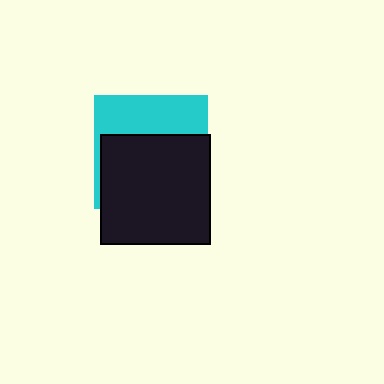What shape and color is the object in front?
The object in front is a black square.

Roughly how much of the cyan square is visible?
A small part of it is visible (roughly 37%).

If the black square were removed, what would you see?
You would see the complete cyan square.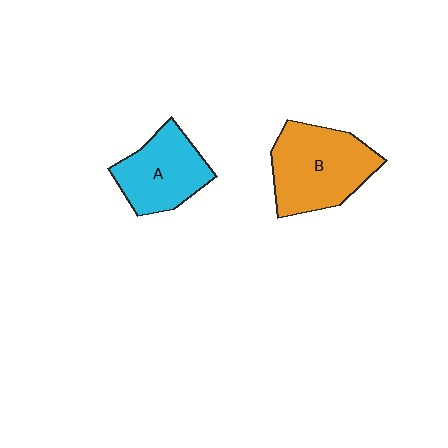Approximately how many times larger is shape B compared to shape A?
Approximately 1.3 times.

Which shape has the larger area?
Shape B (orange).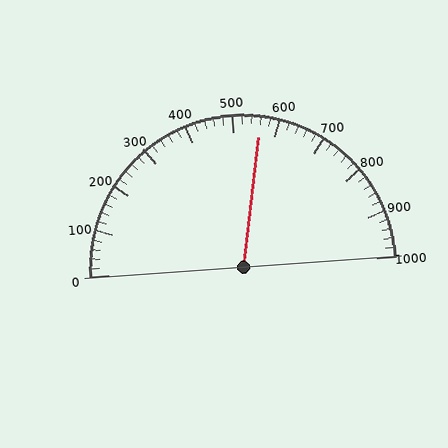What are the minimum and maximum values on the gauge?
The gauge ranges from 0 to 1000.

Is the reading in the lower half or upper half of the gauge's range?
The reading is in the upper half of the range (0 to 1000).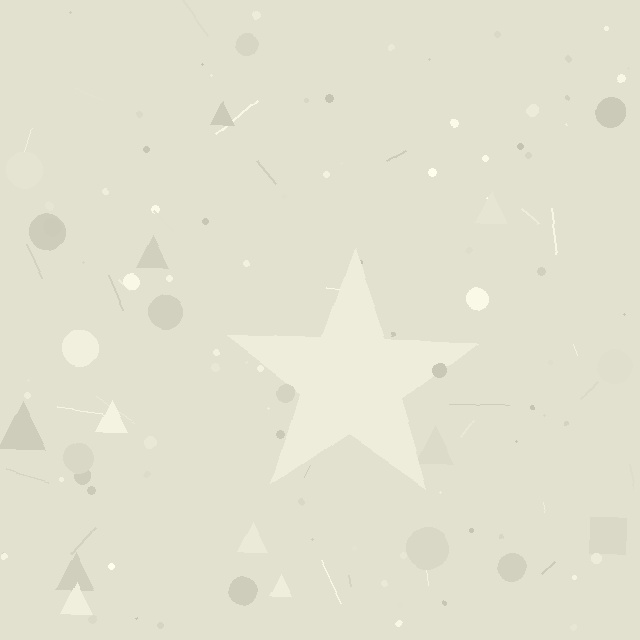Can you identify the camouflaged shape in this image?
The camouflaged shape is a star.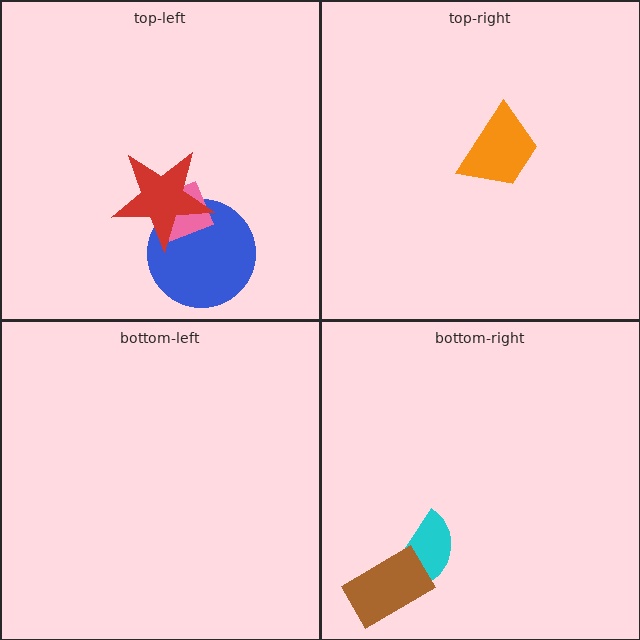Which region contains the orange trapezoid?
The top-right region.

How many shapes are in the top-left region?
3.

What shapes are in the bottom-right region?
The cyan semicircle, the brown rectangle.